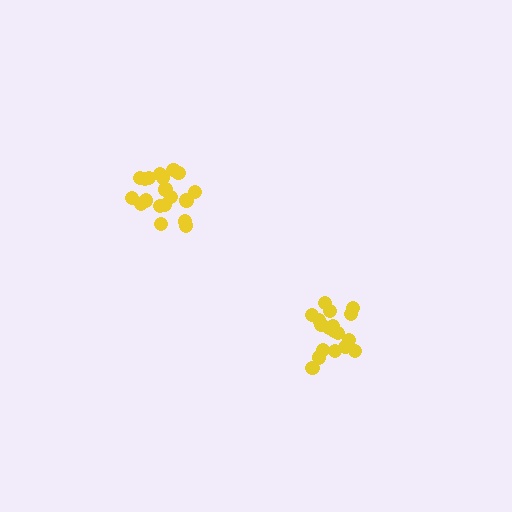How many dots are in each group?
Group 1: 18 dots, Group 2: 19 dots (37 total).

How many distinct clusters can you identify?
There are 2 distinct clusters.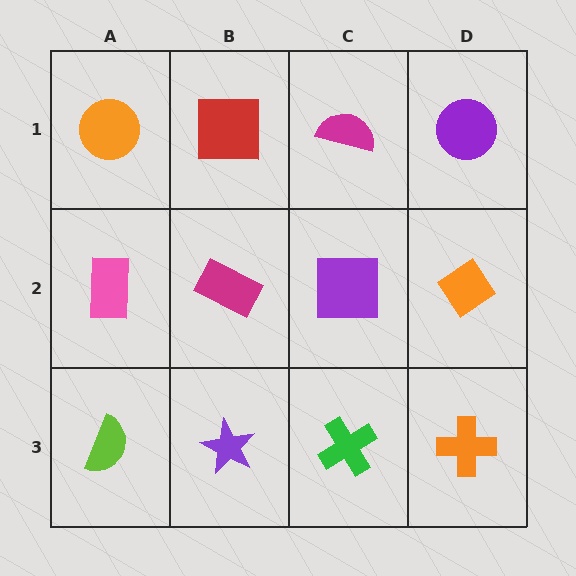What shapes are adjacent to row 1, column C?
A purple square (row 2, column C), a red square (row 1, column B), a purple circle (row 1, column D).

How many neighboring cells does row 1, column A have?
2.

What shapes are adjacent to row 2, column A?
An orange circle (row 1, column A), a lime semicircle (row 3, column A), a magenta rectangle (row 2, column B).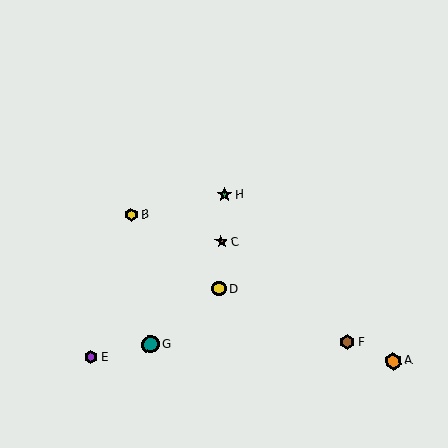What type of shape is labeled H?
Shape H is a green star.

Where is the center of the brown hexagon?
The center of the brown hexagon is at (347, 342).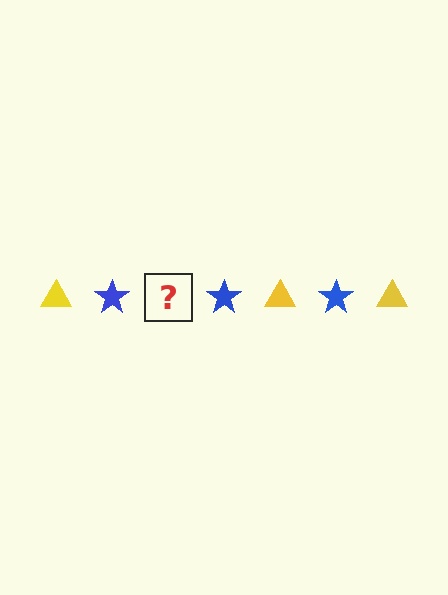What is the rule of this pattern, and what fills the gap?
The rule is that the pattern alternates between yellow triangle and blue star. The gap should be filled with a yellow triangle.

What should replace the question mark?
The question mark should be replaced with a yellow triangle.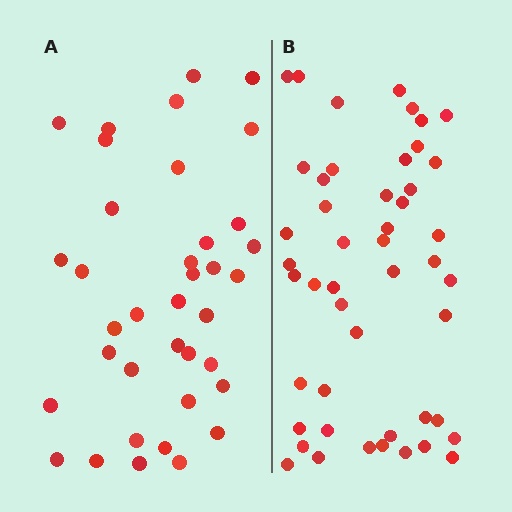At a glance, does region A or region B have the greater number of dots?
Region B (the right region) has more dots.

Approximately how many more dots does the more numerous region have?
Region B has roughly 12 or so more dots than region A.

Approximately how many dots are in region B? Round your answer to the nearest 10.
About 50 dots. (The exact count is 48, which rounds to 50.)